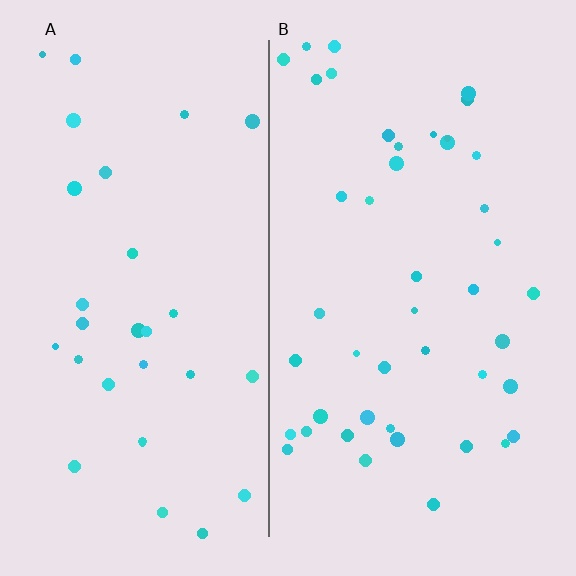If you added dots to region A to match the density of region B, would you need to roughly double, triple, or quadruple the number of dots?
Approximately double.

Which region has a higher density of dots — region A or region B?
B (the right).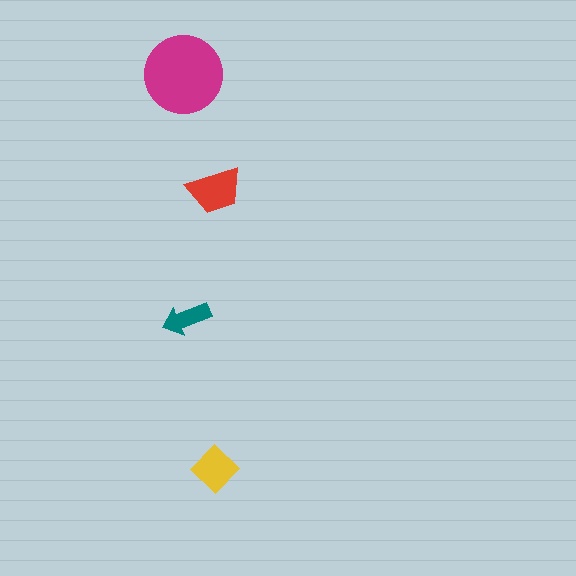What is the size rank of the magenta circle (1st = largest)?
1st.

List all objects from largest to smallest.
The magenta circle, the red trapezoid, the yellow diamond, the teal arrow.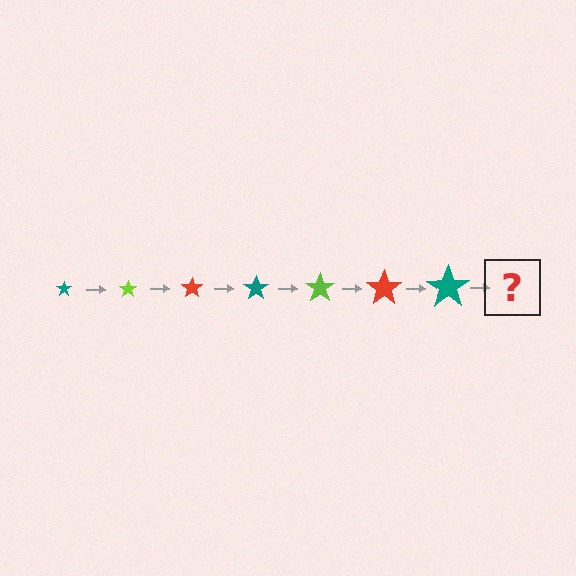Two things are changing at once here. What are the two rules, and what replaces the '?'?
The two rules are that the star grows larger each step and the color cycles through teal, lime, and red. The '?' should be a lime star, larger than the previous one.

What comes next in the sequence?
The next element should be a lime star, larger than the previous one.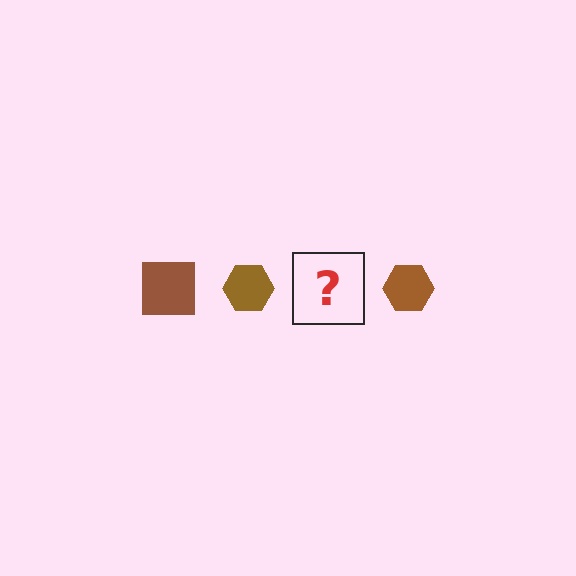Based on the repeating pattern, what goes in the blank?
The blank should be a brown square.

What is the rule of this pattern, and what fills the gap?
The rule is that the pattern cycles through square, hexagon shapes in brown. The gap should be filled with a brown square.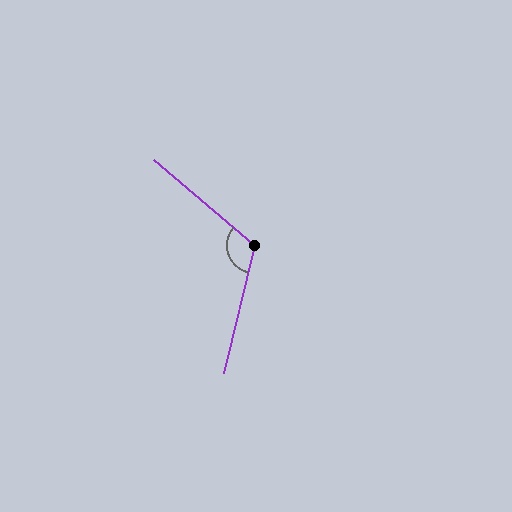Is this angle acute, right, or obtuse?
It is obtuse.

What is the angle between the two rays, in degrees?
Approximately 117 degrees.